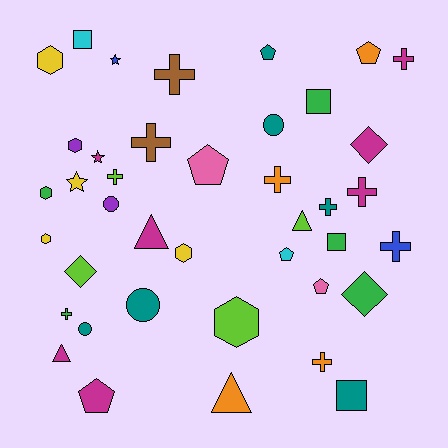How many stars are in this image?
There are 3 stars.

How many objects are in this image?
There are 40 objects.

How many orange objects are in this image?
There are 4 orange objects.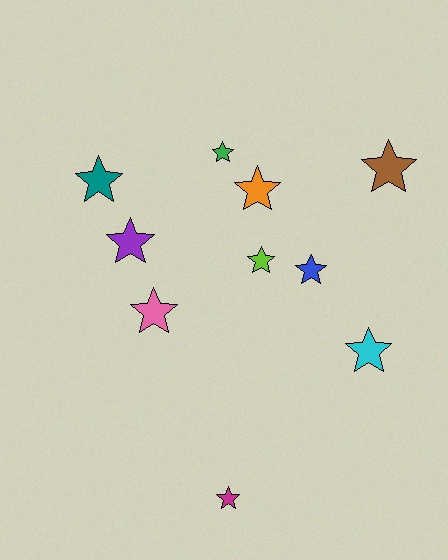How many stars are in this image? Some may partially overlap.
There are 10 stars.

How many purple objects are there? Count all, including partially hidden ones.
There is 1 purple object.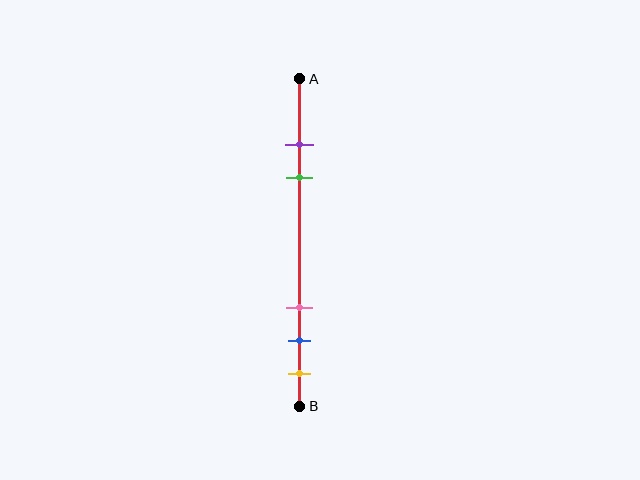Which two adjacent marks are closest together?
The purple and green marks are the closest adjacent pair.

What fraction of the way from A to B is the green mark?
The green mark is approximately 30% (0.3) of the way from A to B.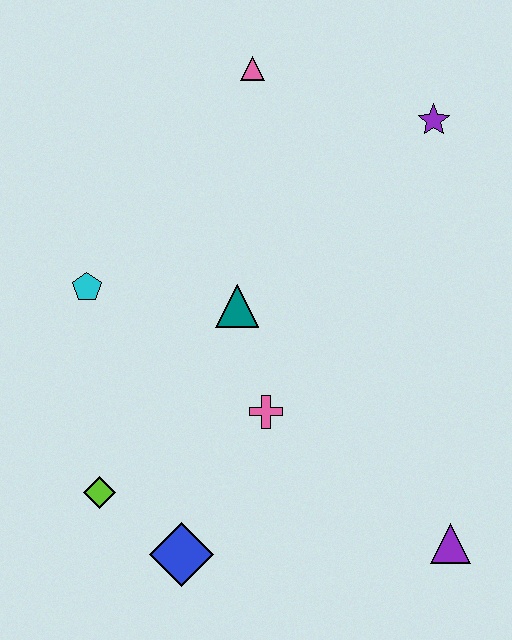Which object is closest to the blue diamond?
The lime diamond is closest to the blue diamond.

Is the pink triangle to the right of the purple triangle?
No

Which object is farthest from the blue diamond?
The purple star is farthest from the blue diamond.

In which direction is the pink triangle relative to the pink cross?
The pink triangle is above the pink cross.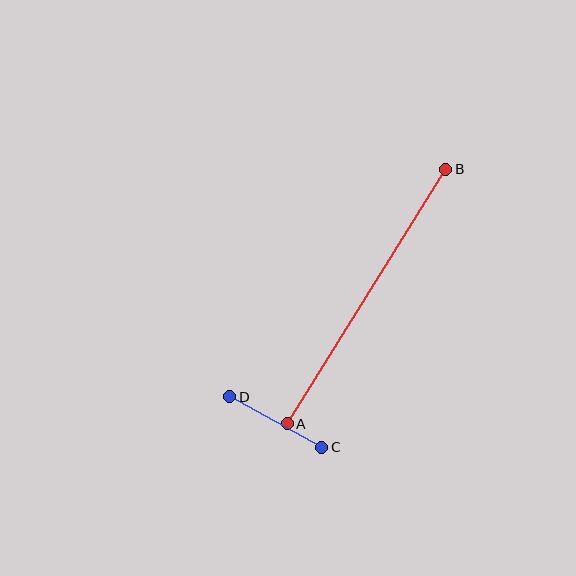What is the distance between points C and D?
The distance is approximately 105 pixels.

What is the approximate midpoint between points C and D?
The midpoint is at approximately (276, 422) pixels.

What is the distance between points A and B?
The distance is approximately 300 pixels.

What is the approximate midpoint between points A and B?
The midpoint is at approximately (367, 296) pixels.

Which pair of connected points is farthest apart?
Points A and B are farthest apart.